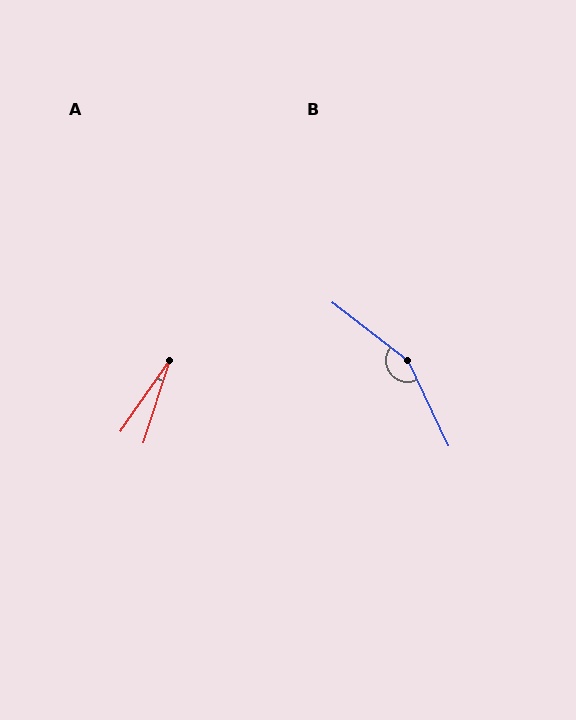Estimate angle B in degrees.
Approximately 153 degrees.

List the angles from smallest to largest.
A (17°), B (153°).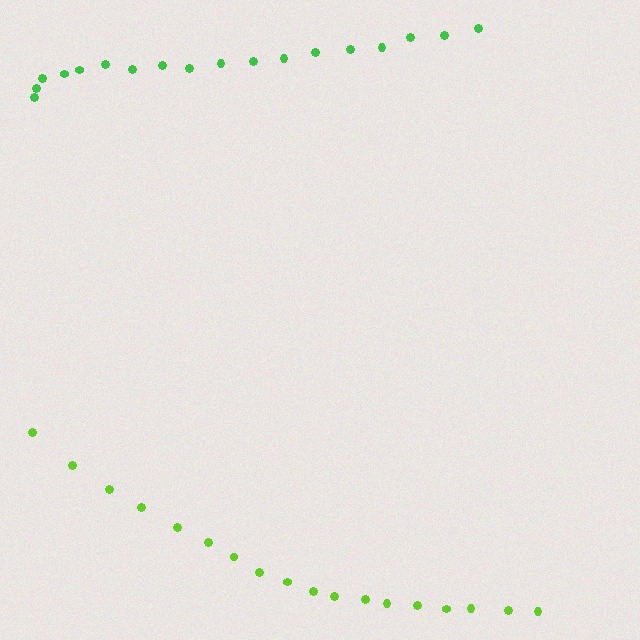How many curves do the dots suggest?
There are 2 distinct paths.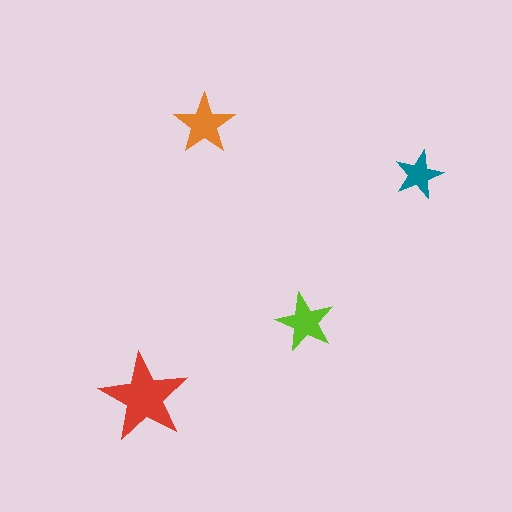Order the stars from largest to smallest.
the red one, the orange one, the lime one, the teal one.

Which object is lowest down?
The red star is bottommost.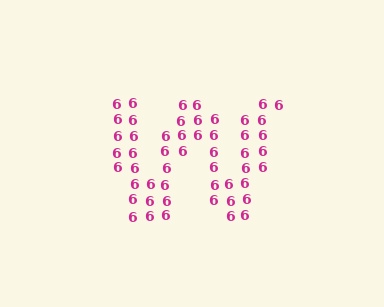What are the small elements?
The small elements are digit 6's.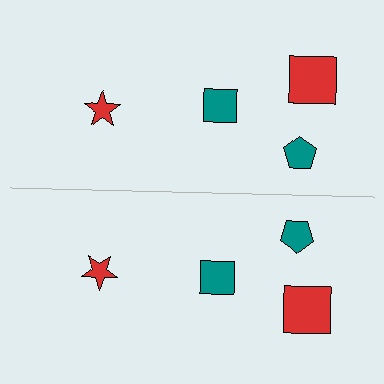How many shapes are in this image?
There are 8 shapes in this image.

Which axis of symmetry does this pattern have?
The pattern has a horizontal axis of symmetry running through the center of the image.